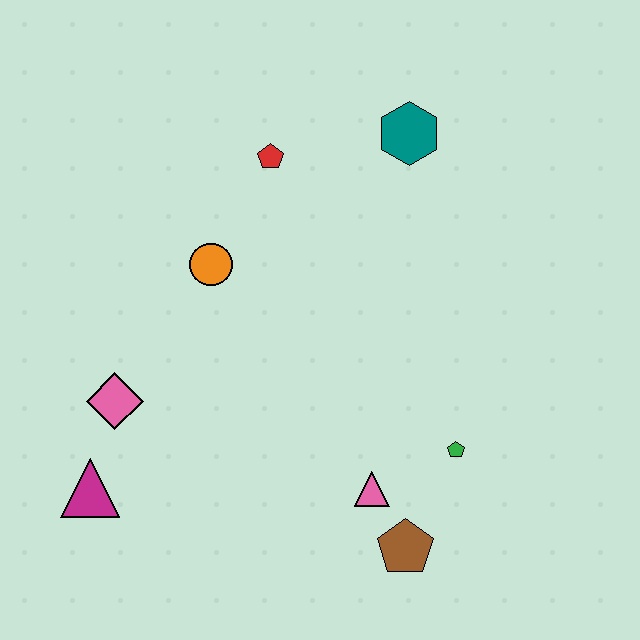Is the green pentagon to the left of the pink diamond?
No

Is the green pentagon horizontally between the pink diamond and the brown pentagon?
No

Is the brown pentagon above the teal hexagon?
No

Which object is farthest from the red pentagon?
The brown pentagon is farthest from the red pentagon.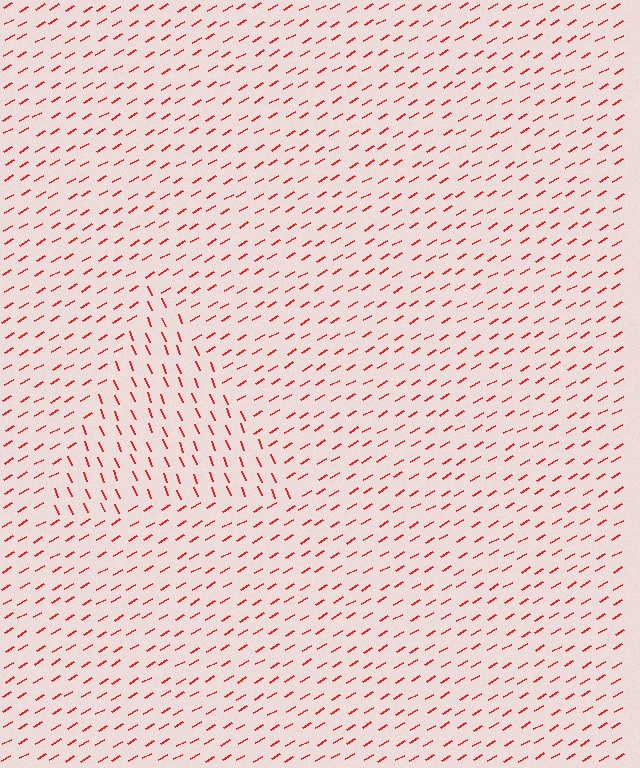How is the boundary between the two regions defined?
The boundary is defined purely by a change in line orientation (approximately 82 degrees difference). All lines are the same color and thickness.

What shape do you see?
I see a triangle.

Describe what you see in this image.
The image is filled with small red line segments. A triangle region in the image has lines oriented differently from the surrounding lines, creating a visible texture boundary.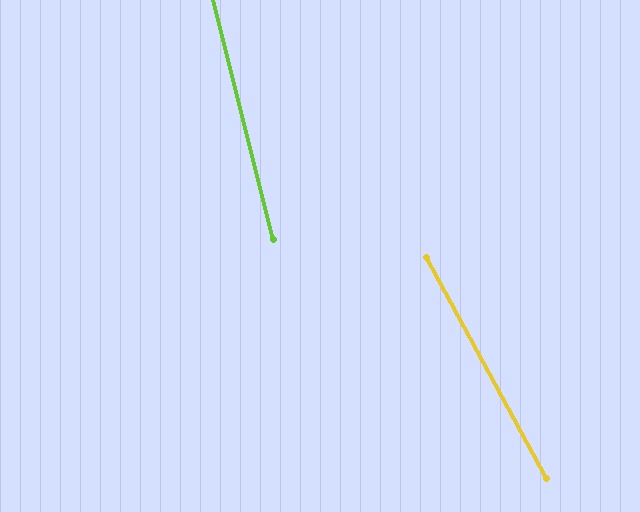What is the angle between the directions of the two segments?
Approximately 14 degrees.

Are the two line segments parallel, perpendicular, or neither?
Neither parallel nor perpendicular — they differ by about 14°.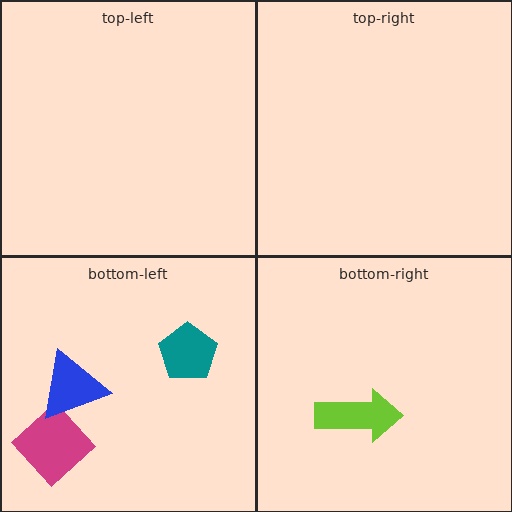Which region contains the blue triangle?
The bottom-left region.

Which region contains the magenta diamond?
The bottom-left region.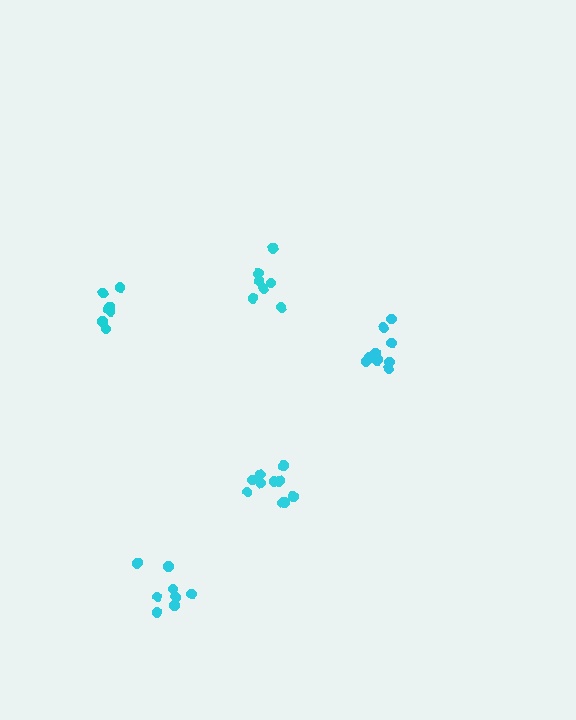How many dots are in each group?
Group 1: 10 dots, Group 2: 8 dots, Group 3: 7 dots, Group 4: 9 dots, Group 5: 7 dots (41 total).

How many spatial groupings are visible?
There are 5 spatial groupings.